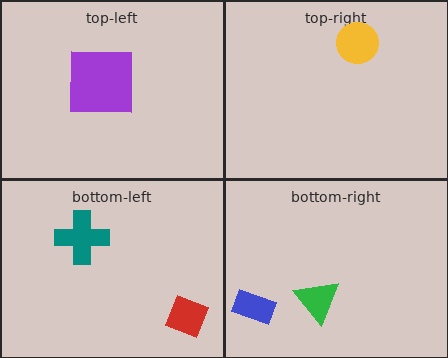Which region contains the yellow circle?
The top-right region.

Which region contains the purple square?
The top-left region.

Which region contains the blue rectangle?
The bottom-right region.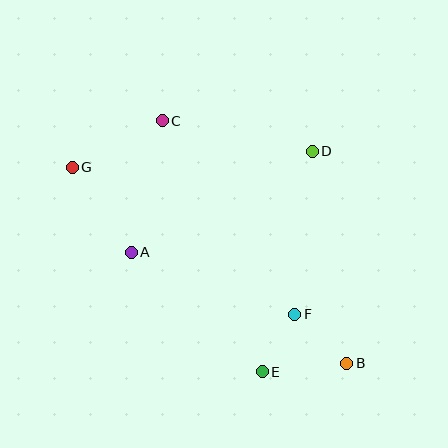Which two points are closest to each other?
Points E and F are closest to each other.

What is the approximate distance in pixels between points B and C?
The distance between B and C is approximately 305 pixels.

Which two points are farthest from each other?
Points B and G are farthest from each other.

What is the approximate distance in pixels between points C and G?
The distance between C and G is approximately 101 pixels.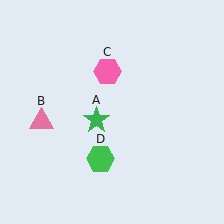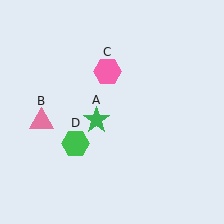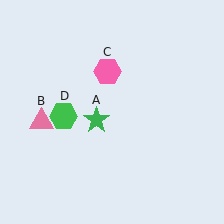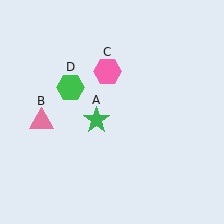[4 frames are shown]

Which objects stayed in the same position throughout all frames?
Green star (object A) and pink triangle (object B) and pink hexagon (object C) remained stationary.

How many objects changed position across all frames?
1 object changed position: green hexagon (object D).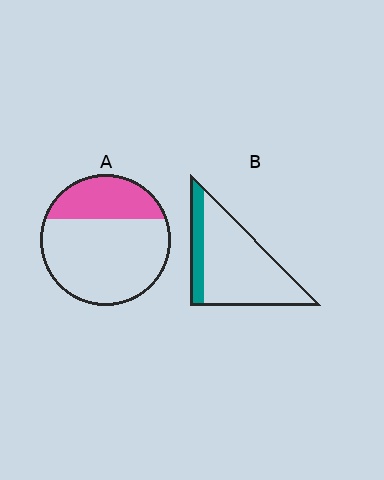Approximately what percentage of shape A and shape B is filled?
A is approximately 30% and B is approximately 20%.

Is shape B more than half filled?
No.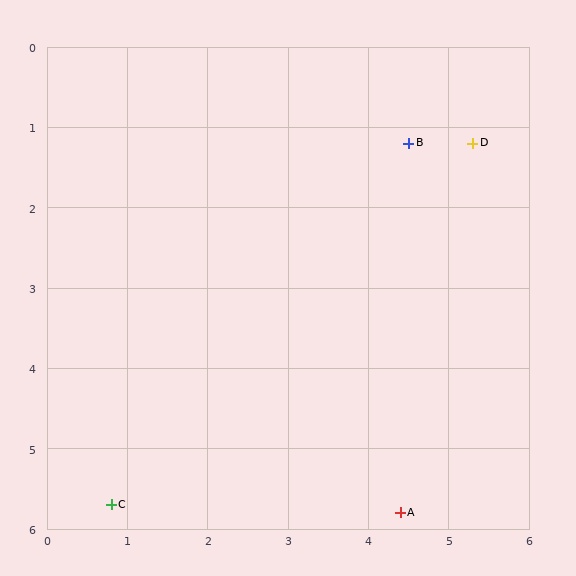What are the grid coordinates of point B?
Point B is at approximately (4.5, 1.2).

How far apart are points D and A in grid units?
Points D and A are about 4.7 grid units apart.